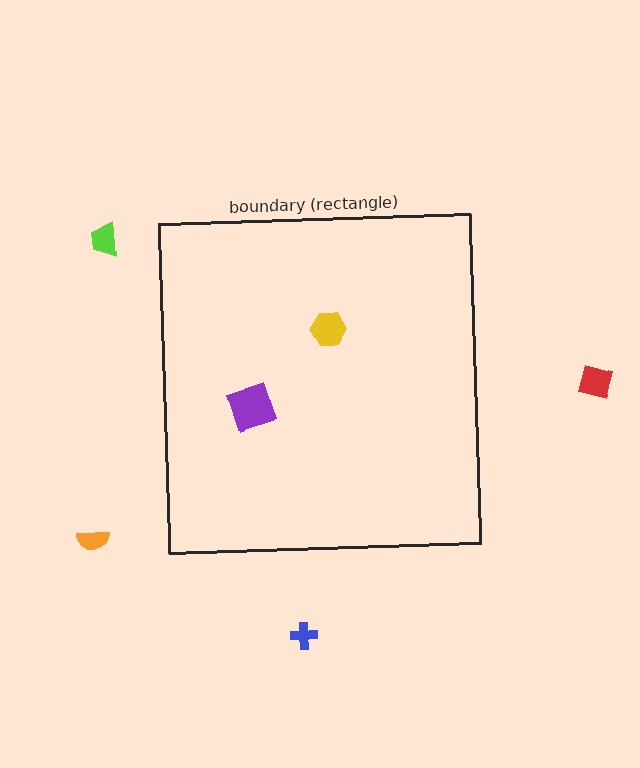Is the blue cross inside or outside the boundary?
Outside.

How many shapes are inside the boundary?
2 inside, 4 outside.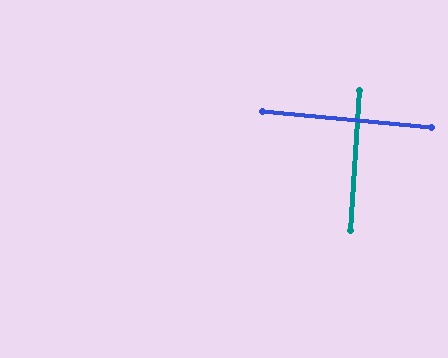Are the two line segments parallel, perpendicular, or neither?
Perpendicular — they meet at approximately 88°.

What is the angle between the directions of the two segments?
Approximately 88 degrees.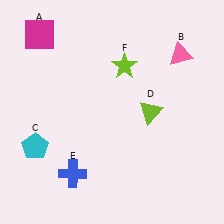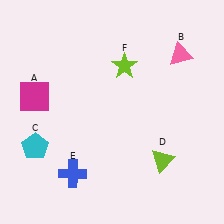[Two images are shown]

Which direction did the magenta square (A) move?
The magenta square (A) moved down.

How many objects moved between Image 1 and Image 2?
2 objects moved between the two images.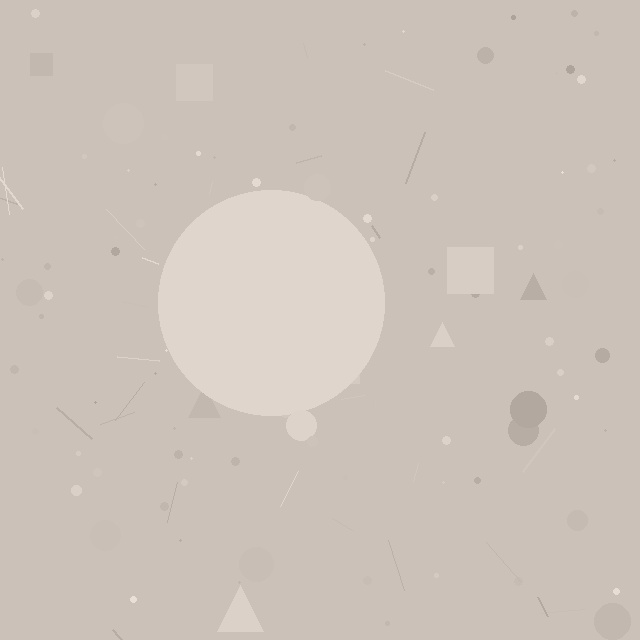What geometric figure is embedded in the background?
A circle is embedded in the background.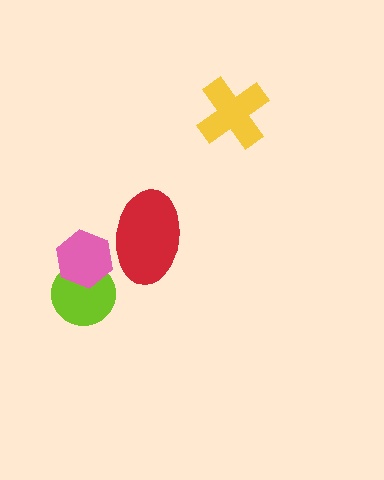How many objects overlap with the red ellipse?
1 object overlaps with the red ellipse.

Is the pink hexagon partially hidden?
Yes, it is partially covered by another shape.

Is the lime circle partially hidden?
Yes, it is partially covered by another shape.